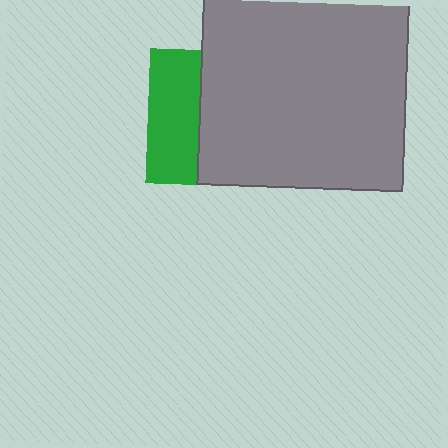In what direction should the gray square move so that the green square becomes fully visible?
The gray square should move right. That is the shortest direction to clear the overlap and leave the green square fully visible.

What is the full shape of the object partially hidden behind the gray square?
The partially hidden object is a green square.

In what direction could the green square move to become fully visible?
The green square could move left. That would shift it out from behind the gray square entirely.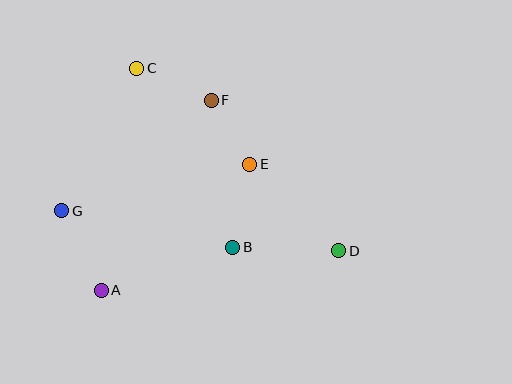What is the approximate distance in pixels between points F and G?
The distance between F and G is approximately 186 pixels.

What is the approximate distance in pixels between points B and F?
The distance between B and F is approximately 149 pixels.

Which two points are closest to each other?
Points E and F are closest to each other.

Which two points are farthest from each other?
Points D and G are farthest from each other.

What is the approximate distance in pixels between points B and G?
The distance between B and G is approximately 175 pixels.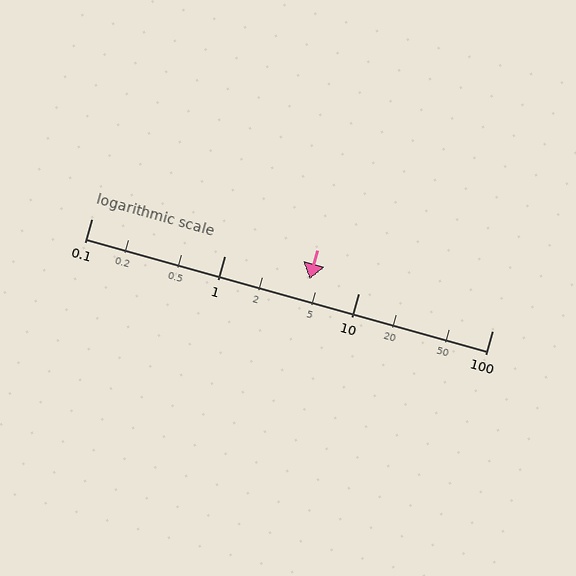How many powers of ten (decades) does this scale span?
The scale spans 3 decades, from 0.1 to 100.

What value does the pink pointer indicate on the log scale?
The pointer indicates approximately 4.3.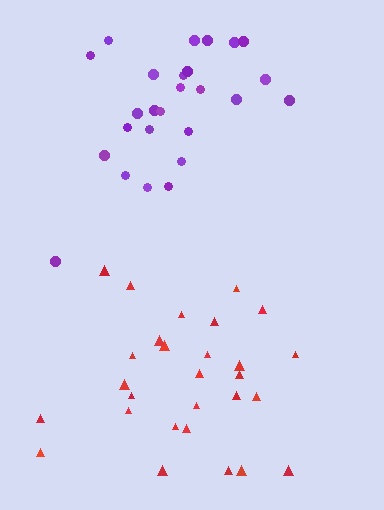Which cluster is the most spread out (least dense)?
Purple.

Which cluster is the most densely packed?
Red.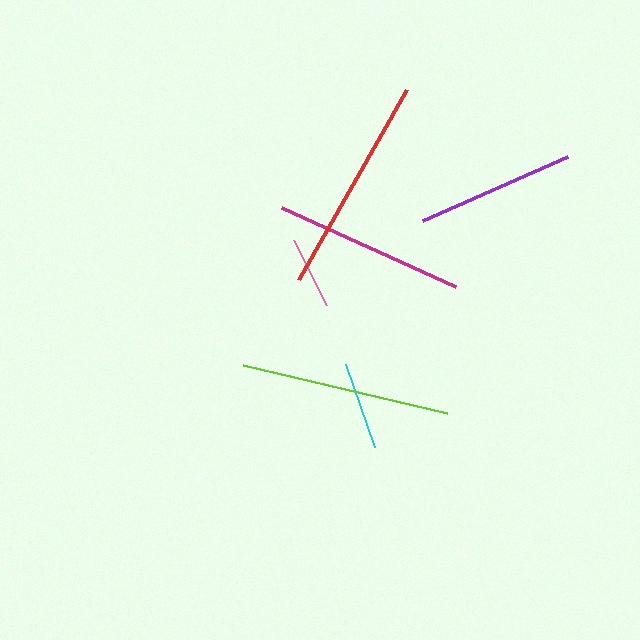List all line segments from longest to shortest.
From longest to shortest: red, lime, magenta, purple, cyan, pink.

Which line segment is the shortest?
The pink line is the shortest at approximately 73 pixels.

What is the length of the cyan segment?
The cyan segment is approximately 88 pixels long.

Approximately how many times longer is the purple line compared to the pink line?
The purple line is approximately 2.2 times the length of the pink line.